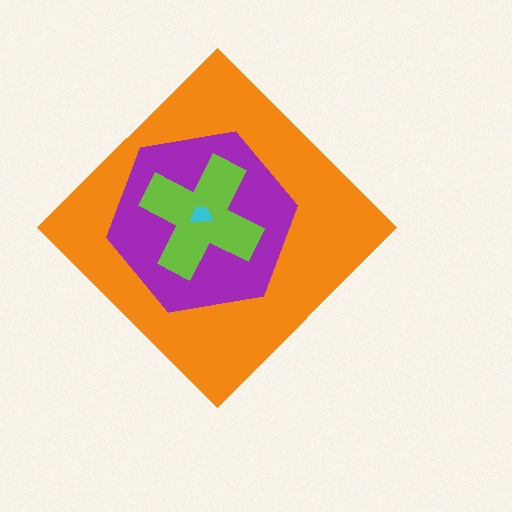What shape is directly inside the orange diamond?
The purple hexagon.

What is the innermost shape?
The cyan trapezoid.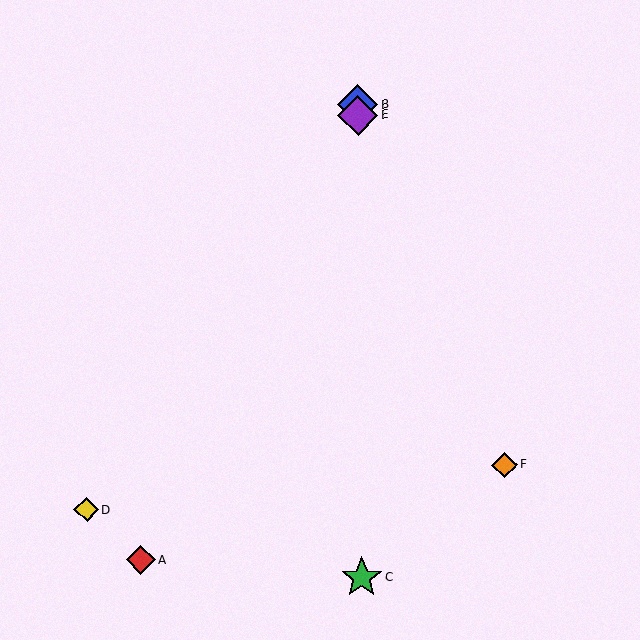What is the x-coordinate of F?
Object F is at x≈505.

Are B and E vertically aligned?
Yes, both are at x≈358.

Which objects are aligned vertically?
Objects B, C, E are aligned vertically.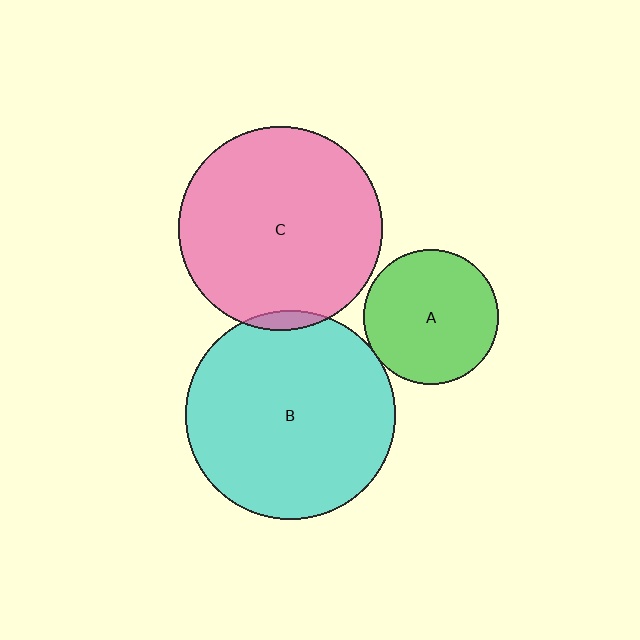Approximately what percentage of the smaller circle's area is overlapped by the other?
Approximately 5%.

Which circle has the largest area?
Circle B (cyan).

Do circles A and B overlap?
Yes.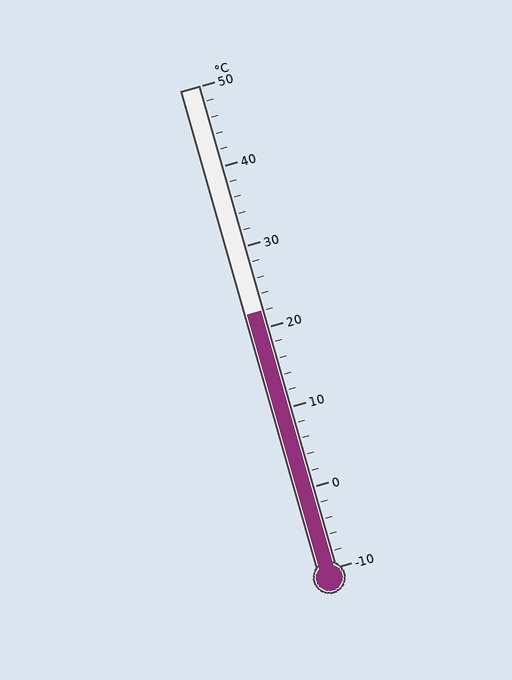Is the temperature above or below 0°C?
The temperature is above 0°C.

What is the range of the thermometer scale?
The thermometer scale ranges from -10°C to 50°C.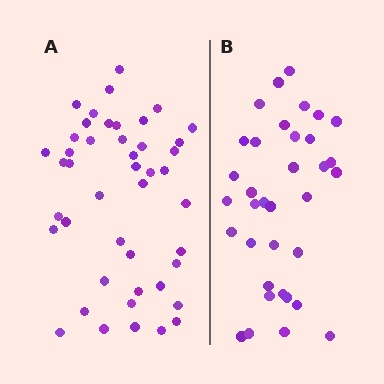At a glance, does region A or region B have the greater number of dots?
Region A (the left region) has more dots.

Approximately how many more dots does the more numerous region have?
Region A has roughly 10 or so more dots than region B.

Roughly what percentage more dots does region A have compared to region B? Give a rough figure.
About 30% more.